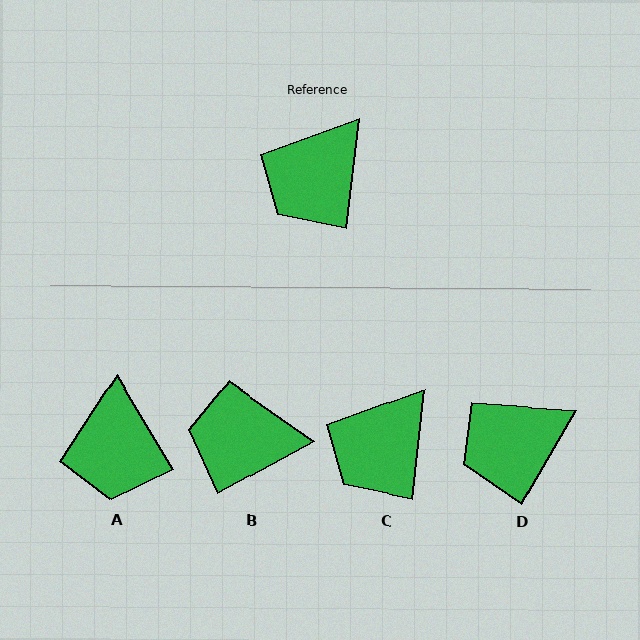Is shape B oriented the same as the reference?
No, it is off by about 55 degrees.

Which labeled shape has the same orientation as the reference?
C.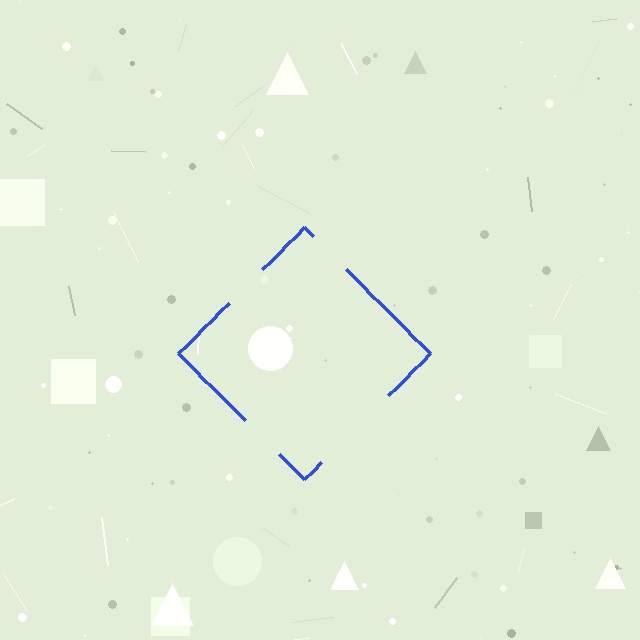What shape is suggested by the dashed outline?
The dashed outline suggests a diamond.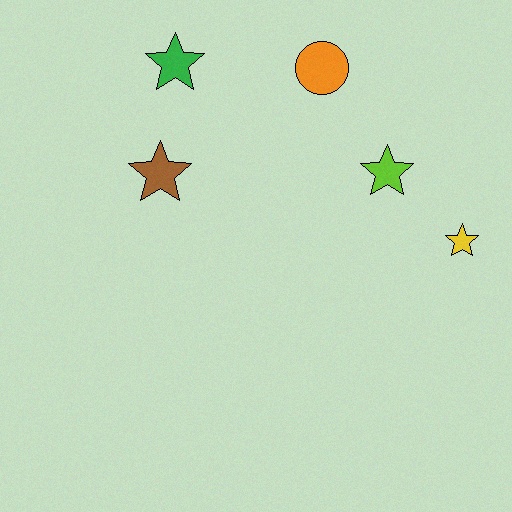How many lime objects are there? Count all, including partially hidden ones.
There is 1 lime object.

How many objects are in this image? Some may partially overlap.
There are 5 objects.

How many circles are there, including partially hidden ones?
There is 1 circle.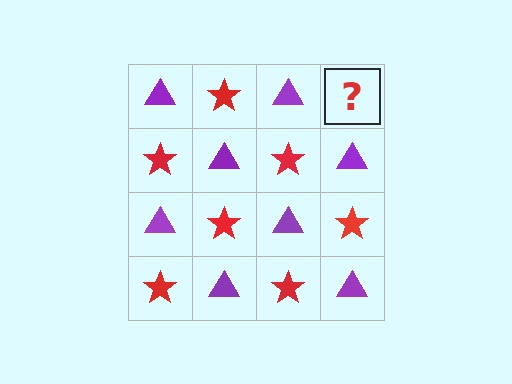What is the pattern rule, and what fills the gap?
The rule is that it alternates purple triangle and red star in a checkerboard pattern. The gap should be filled with a red star.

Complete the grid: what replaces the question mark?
The question mark should be replaced with a red star.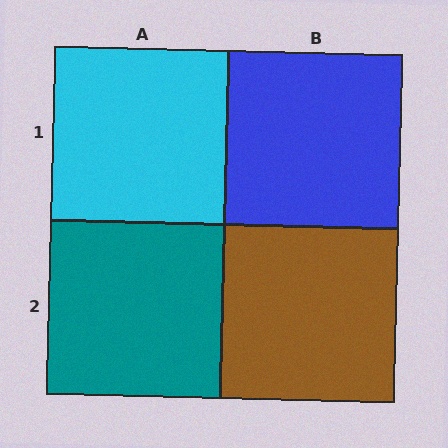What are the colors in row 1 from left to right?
Cyan, blue.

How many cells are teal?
1 cell is teal.